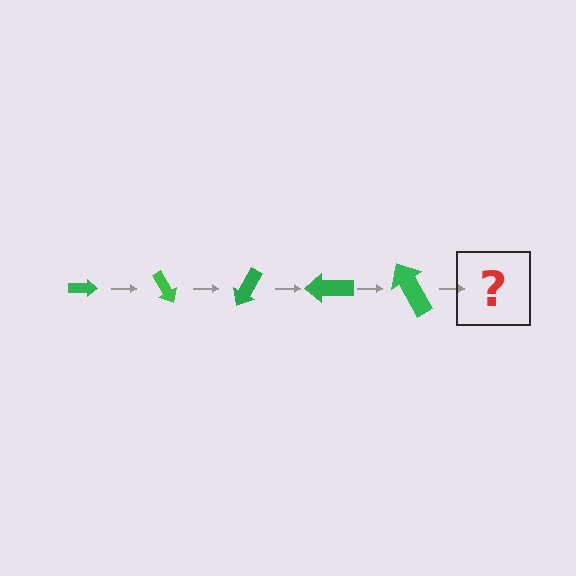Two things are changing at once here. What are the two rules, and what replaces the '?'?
The two rules are that the arrow grows larger each step and it rotates 60 degrees each step. The '?' should be an arrow, larger than the previous one and rotated 300 degrees from the start.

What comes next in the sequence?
The next element should be an arrow, larger than the previous one and rotated 300 degrees from the start.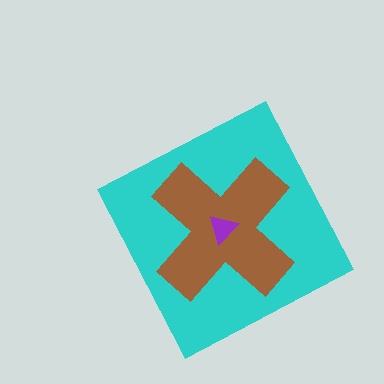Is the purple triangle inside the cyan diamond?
Yes.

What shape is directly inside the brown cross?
The purple triangle.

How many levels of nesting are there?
3.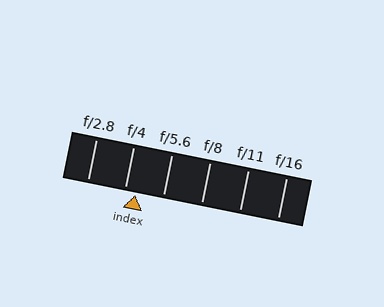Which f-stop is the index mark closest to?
The index mark is closest to f/4.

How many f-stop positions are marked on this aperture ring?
There are 6 f-stop positions marked.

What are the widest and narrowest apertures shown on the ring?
The widest aperture shown is f/2.8 and the narrowest is f/16.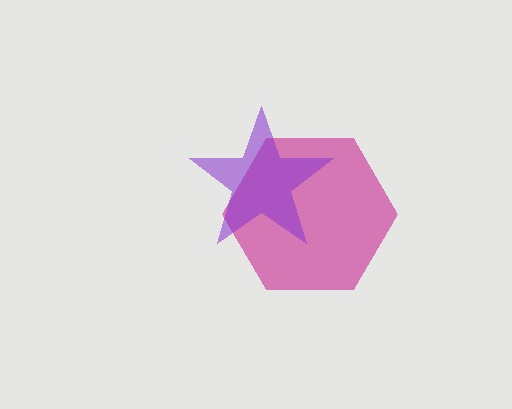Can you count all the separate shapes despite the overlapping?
Yes, there are 2 separate shapes.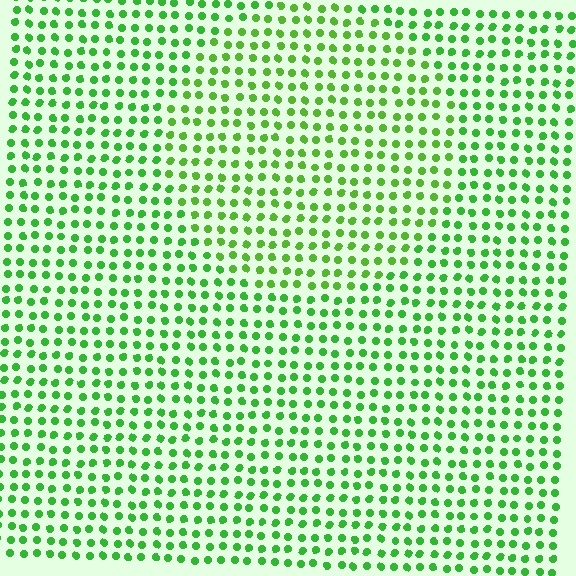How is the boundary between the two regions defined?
The boundary is defined purely by a slight shift in hue (about 18 degrees). Spacing, size, and orientation are identical on both sides.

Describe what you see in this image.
The image is filled with small green elements in a uniform arrangement. A circle-shaped region is visible where the elements are tinted to a slightly different hue, forming a subtle color boundary.